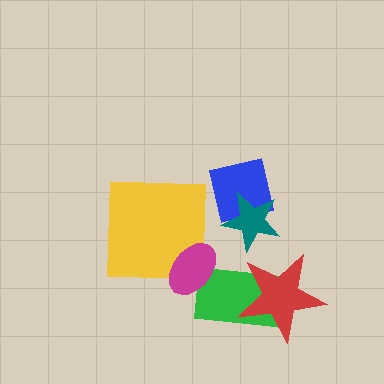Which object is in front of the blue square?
The teal star is in front of the blue square.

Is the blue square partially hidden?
Yes, it is partially covered by another shape.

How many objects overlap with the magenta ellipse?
2 objects overlap with the magenta ellipse.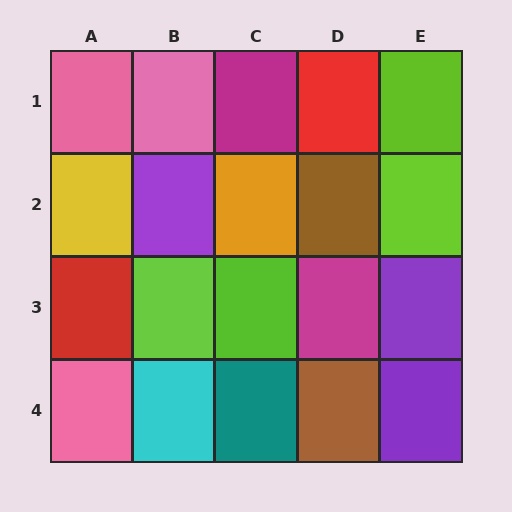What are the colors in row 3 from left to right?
Red, lime, lime, magenta, purple.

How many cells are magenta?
2 cells are magenta.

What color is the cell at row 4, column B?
Cyan.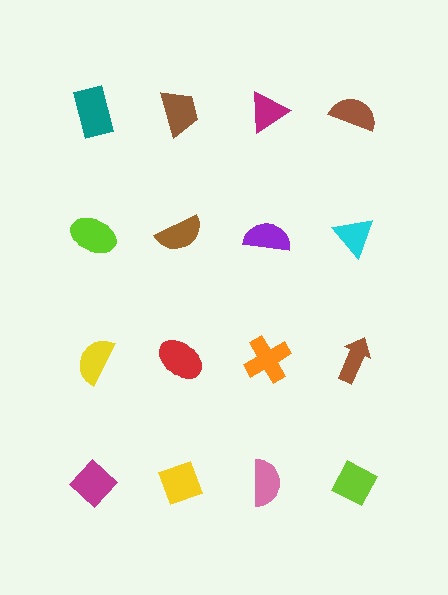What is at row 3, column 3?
An orange cross.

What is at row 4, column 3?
A pink semicircle.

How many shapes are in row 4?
4 shapes.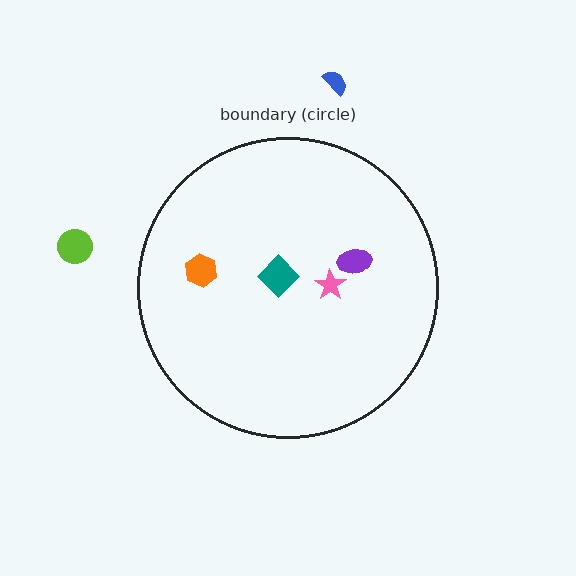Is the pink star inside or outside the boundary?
Inside.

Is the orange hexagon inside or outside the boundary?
Inside.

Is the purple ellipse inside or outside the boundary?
Inside.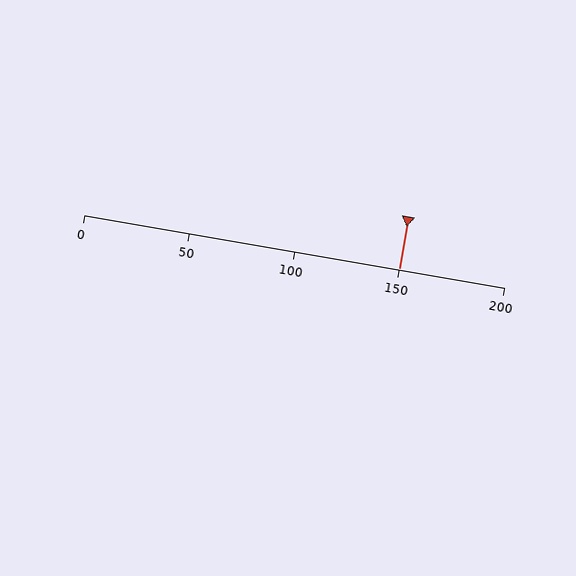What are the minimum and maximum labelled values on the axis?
The axis runs from 0 to 200.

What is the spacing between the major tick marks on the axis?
The major ticks are spaced 50 apart.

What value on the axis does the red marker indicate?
The marker indicates approximately 150.